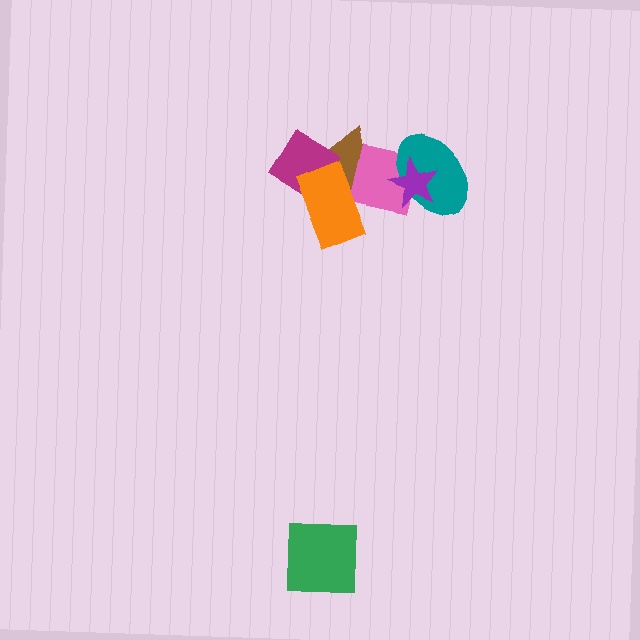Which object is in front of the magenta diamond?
The orange rectangle is in front of the magenta diamond.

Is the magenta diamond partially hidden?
Yes, it is partially covered by another shape.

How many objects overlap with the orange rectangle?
3 objects overlap with the orange rectangle.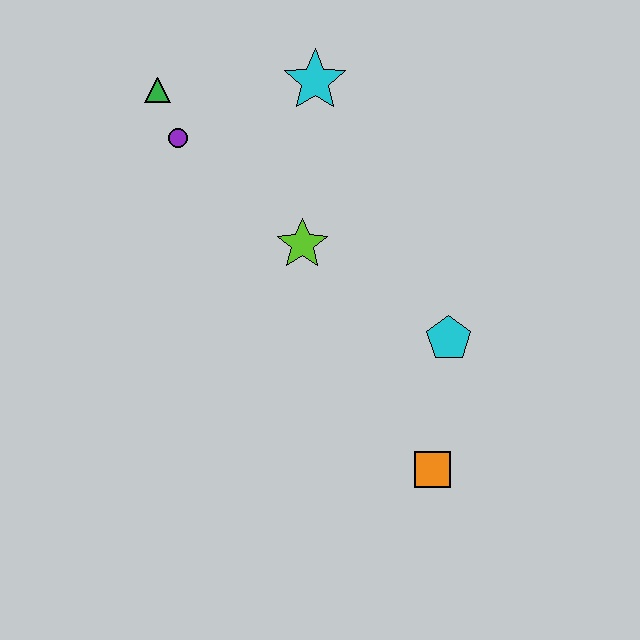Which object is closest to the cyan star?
The purple circle is closest to the cyan star.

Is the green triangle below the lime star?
No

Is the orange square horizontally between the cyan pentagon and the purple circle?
Yes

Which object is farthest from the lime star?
The orange square is farthest from the lime star.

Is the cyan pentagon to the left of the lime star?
No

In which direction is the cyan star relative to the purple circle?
The cyan star is to the right of the purple circle.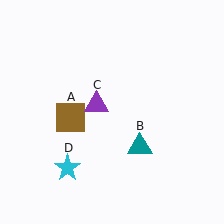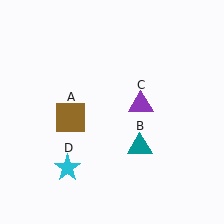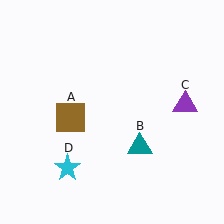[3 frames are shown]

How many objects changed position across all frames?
1 object changed position: purple triangle (object C).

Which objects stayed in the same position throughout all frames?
Brown square (object A) and teal triangle (object B) and cyan star (object D) remained stationary.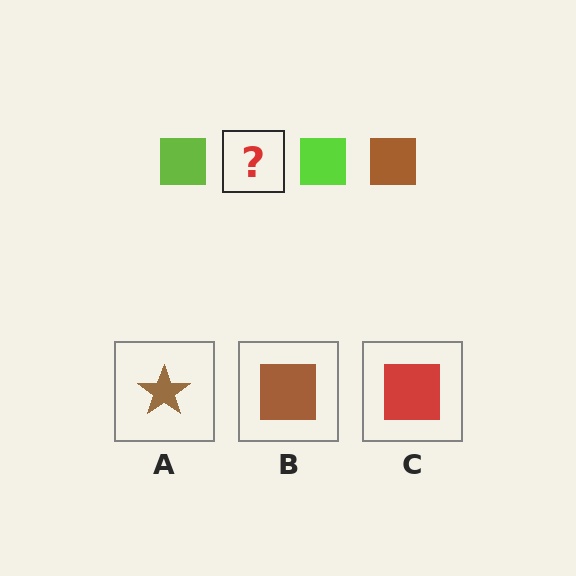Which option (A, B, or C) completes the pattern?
B.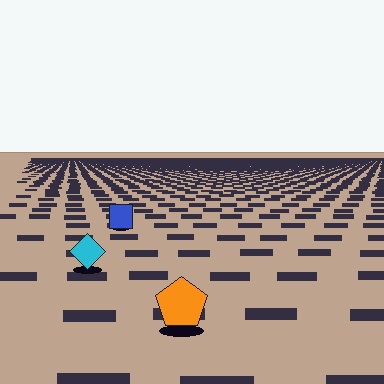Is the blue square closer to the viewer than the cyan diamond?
No. The cyan diamond is closer — you can tell from the texture gradient: the ground texture is coarser near it.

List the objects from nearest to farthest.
From nearest to farthest: the orange pentagon, the cyan diamond, the blue square.